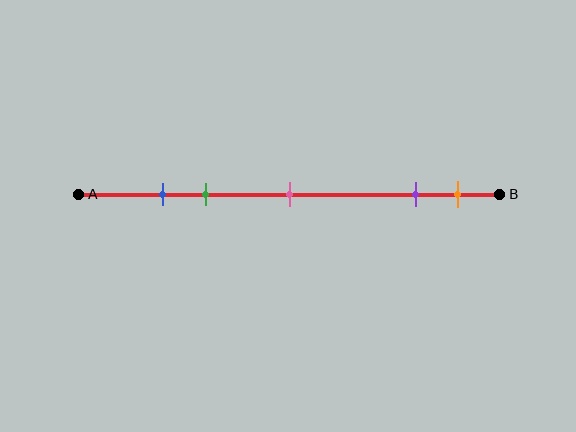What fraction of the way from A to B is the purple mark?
The purple mark is approximately 80% (0.8) of the way from A to B.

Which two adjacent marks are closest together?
The blue and green marks are the closest adjacent pair.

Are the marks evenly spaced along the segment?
No, the marks are not evenly spaced.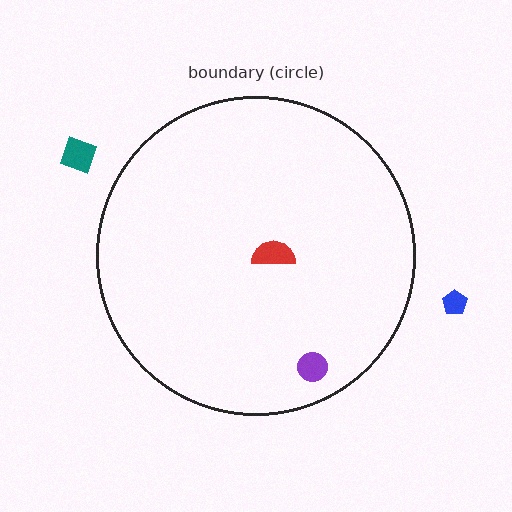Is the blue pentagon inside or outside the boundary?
Outside.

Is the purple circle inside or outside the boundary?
Inside.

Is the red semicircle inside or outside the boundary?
Inside.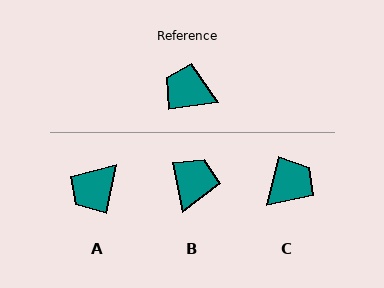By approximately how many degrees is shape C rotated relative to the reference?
Approximately 113 degrees clockwise.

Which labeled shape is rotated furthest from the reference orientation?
C, about 113 degrees away.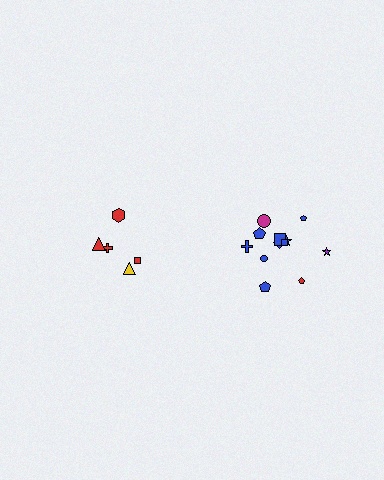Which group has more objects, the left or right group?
The right group.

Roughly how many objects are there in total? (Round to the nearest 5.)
Roughly 15 objects in total.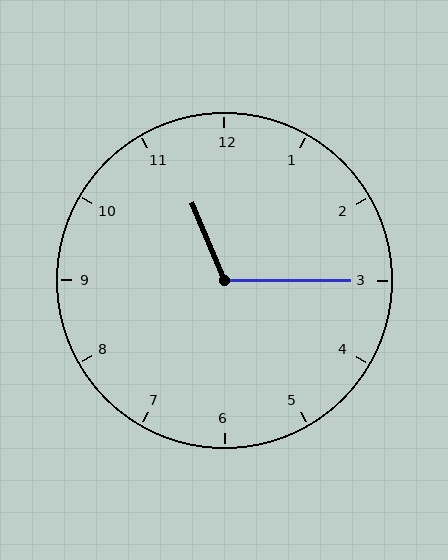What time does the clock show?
11:15.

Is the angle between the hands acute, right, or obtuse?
It is obtuse.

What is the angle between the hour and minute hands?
Approximately 112 degrees.